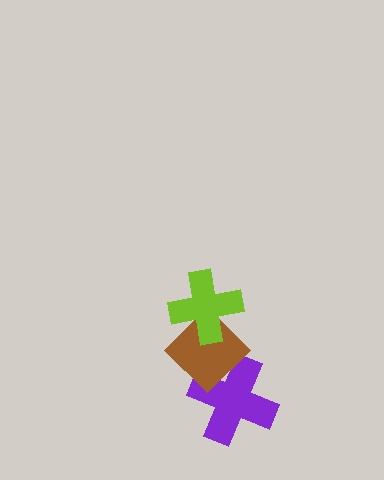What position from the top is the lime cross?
The lime cross is 1st from the top.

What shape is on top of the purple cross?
The brown diamond is on top of the purple cross.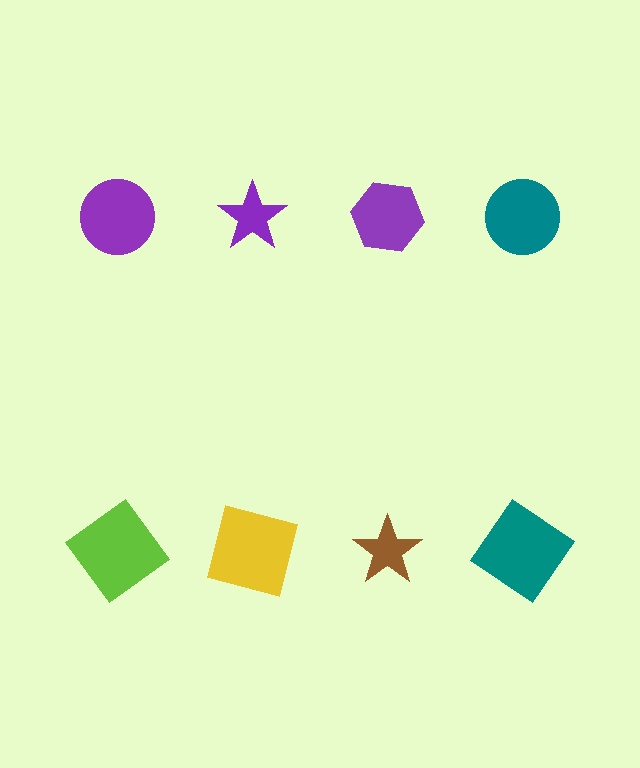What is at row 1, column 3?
A purple hexagon.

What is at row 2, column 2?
A yellow square.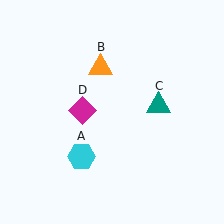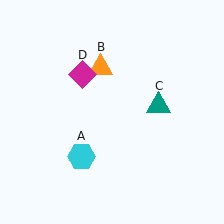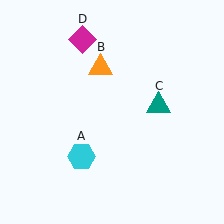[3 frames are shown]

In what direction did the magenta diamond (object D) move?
The magenta diamond (object D) moved up.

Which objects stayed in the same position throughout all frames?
Cyan hexagon (object A) and orange triangle (object B) and teal triangle (object C) remained stationary.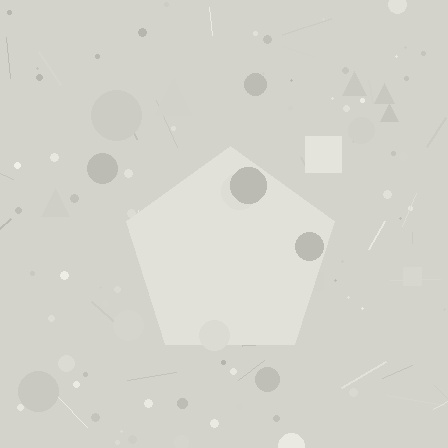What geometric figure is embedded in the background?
A pentagon is embedded in the background.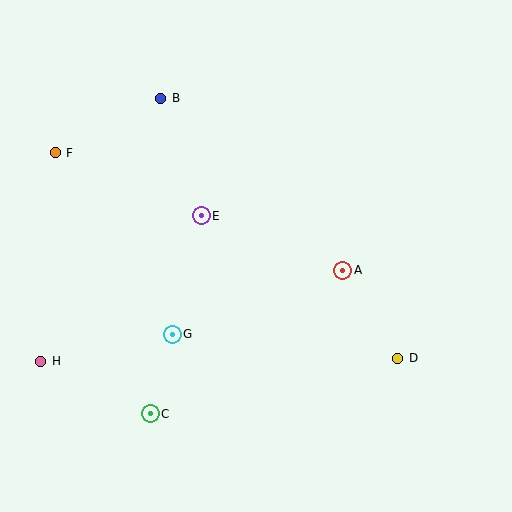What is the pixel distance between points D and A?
The distance between D and A is 104 pixels.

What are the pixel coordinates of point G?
Point G is at (172, 334).